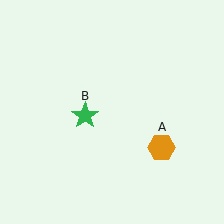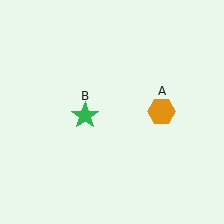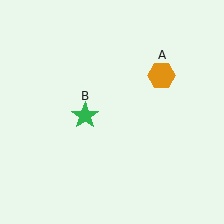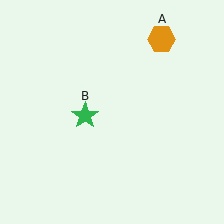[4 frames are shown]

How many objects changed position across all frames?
1 object changed position: orange hexagon (object A).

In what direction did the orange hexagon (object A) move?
The orange hexagon (object A) moved up.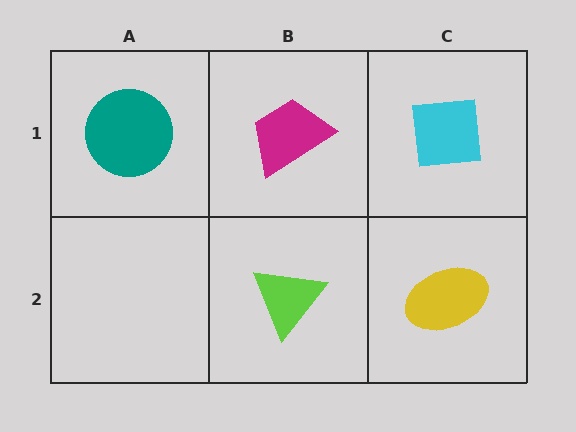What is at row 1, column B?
A magenta trapezoid.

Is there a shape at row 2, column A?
No, that cell is empty.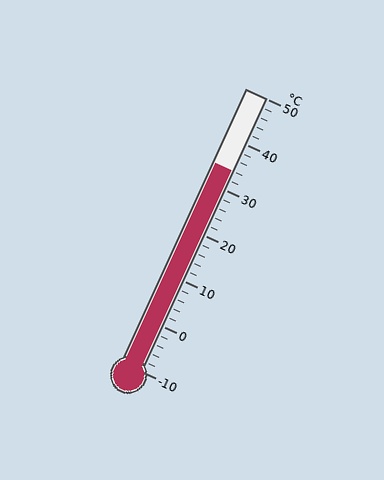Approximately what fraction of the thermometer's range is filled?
The thermometer is filled to approximately 75% of its range.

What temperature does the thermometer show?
The thermometer shows approximately 34°C.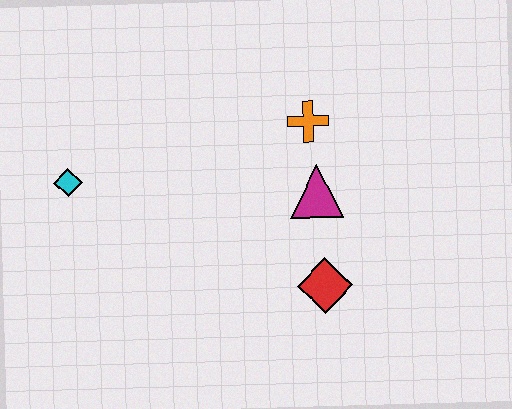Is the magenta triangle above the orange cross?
No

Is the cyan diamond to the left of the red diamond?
Yes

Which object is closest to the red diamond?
The magenta triangle is closest to the red diamond.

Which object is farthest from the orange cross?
The cyan diamond is farthest from the orange cross.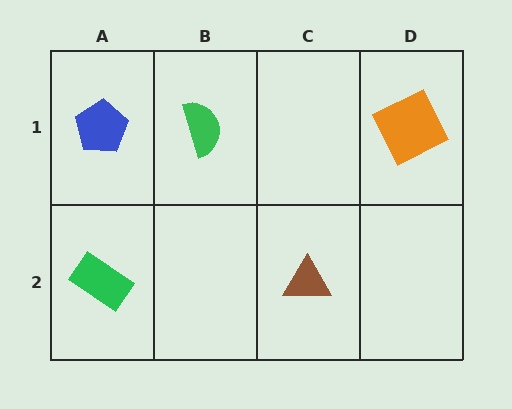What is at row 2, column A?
A green rectangle.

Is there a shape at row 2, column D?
No, that cell is empty.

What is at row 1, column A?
A blue pentagon.